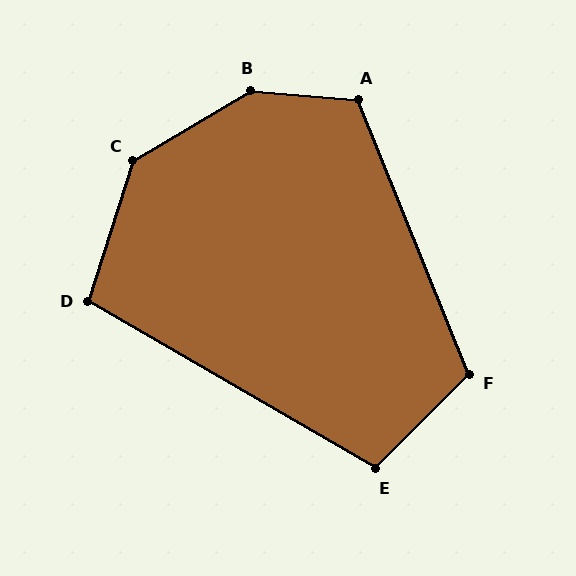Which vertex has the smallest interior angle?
D, at approximately 102 degrees.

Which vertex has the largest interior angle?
B, at approximately 144 degrees.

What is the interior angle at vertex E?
Approximately 105 degrees (obtuse).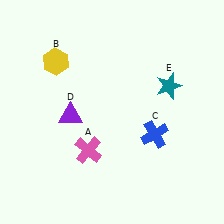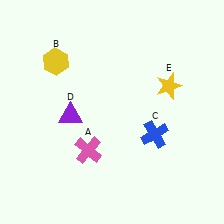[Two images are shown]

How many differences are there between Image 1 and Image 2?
There is 1 difference between the two images.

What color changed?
The star (E) changed from teal in Image 1 to yellow in Image 2.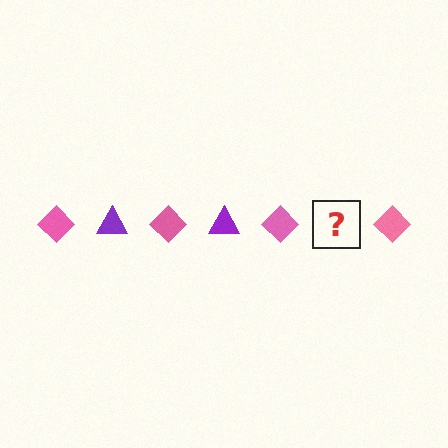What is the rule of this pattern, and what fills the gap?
The rule is that the pattern alternates between pink diamond and purple triangle. The gap should be filled with a purple triangle.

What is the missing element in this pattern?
The missing element is a purple triangle.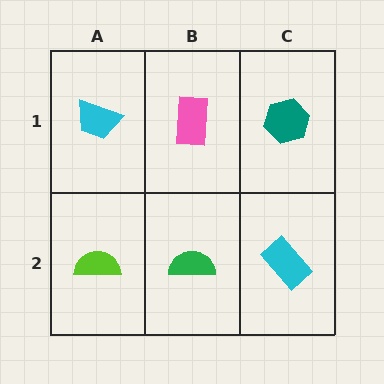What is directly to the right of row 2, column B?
A cyan rectangle.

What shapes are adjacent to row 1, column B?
A green semicircle (row 2, column B), a cyan trapezoid (row 1, column A), a teal hexagon (row 1, column C).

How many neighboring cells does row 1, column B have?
3.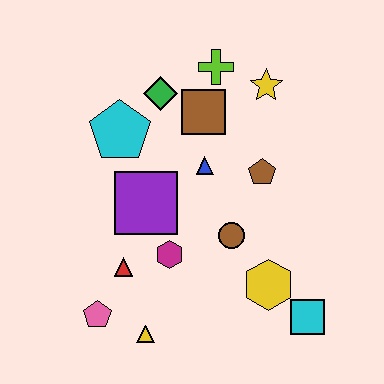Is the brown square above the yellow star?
No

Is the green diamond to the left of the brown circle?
Yes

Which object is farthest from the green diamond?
The cyan square is farthest from the green diamond.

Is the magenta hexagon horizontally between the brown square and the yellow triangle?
Yes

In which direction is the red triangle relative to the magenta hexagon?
The red triangle is to the left of the magenta hexagon.